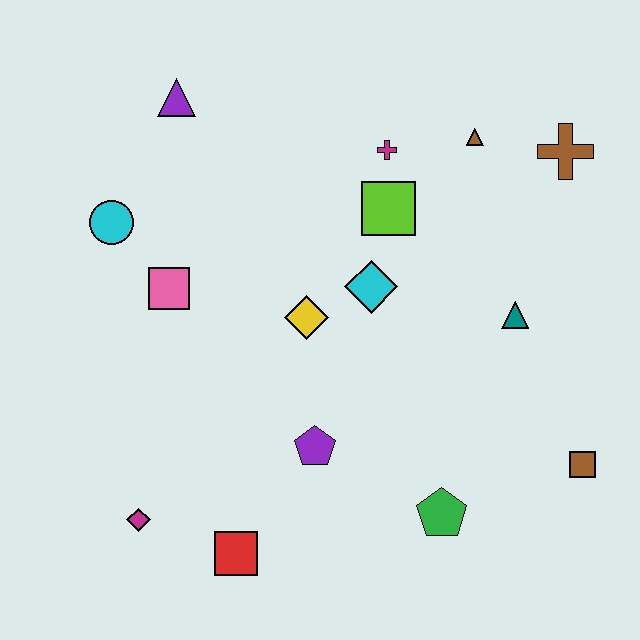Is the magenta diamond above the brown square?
No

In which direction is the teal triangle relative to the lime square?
The teal triangle is to the right of the lime square.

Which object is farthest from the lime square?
The magenta diamond is farthest from the lime square.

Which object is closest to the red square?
The magenta diamond is closest to the red square.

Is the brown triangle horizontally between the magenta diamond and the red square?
No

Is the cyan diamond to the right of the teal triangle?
No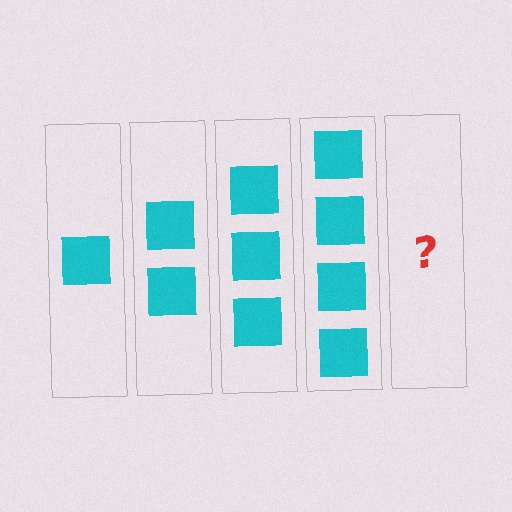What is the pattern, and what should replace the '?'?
The pattern is that each step adds one more square. The '?' should be 5 squares.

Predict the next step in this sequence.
The next step is 5 squares.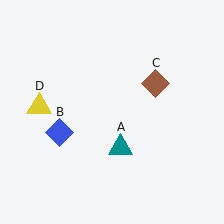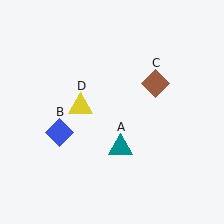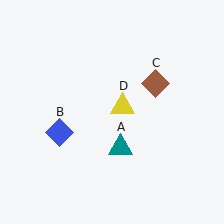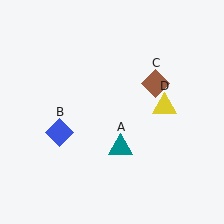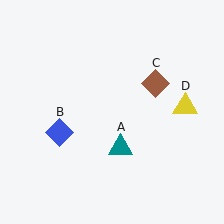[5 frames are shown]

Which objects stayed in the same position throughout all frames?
Teal triangle (object A) and blue diamond (object B) and brown diamond (object C) remained stationary.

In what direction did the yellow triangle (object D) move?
The yellow triangle (object D) moved right.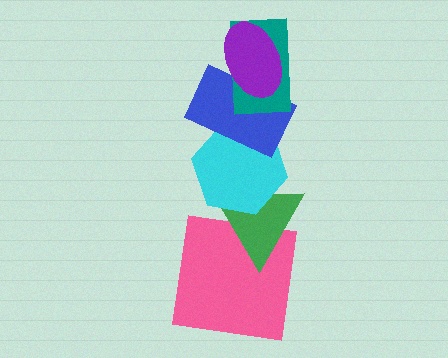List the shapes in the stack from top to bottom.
From top to bottom: the purple ellipse, the teal rectangle, the blue rectangle, the cyan hexagon, the green triangle, the pink square.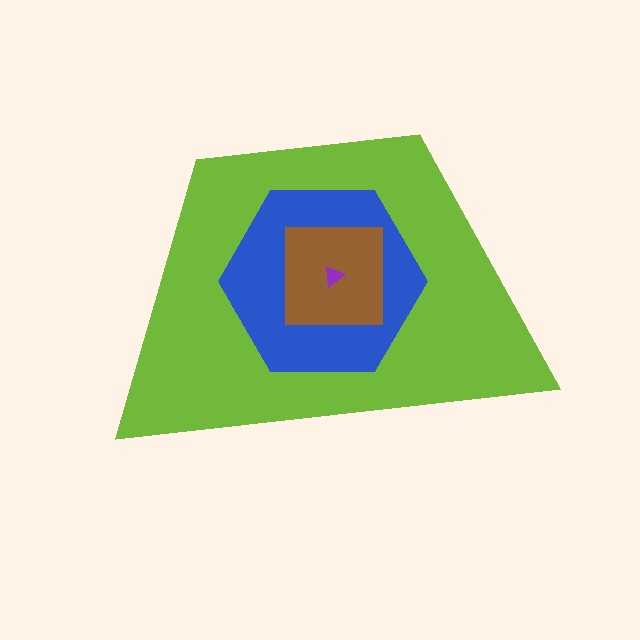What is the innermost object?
The purple triangle.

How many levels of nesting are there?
4.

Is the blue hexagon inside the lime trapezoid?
Yes.